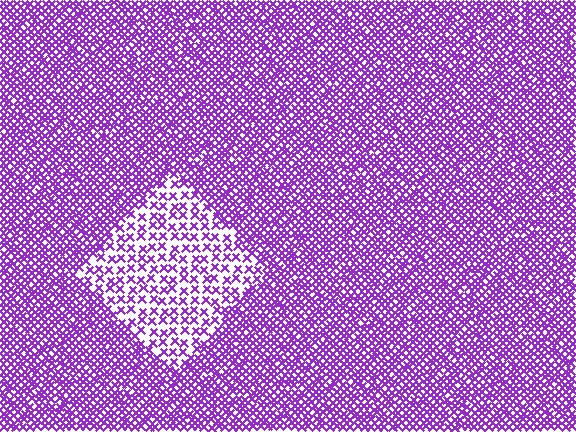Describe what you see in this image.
The image contains small purple elements arranged at two different densities. A diamond-shaped region is visible where the elements are less densely packed than the surrounding area.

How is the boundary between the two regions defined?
The boundary is defined by a change in element density (approximately 2.3x ratio). All elements are the same color, size, and shape.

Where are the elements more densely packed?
The elements are more densely packed outside the diamond boundary.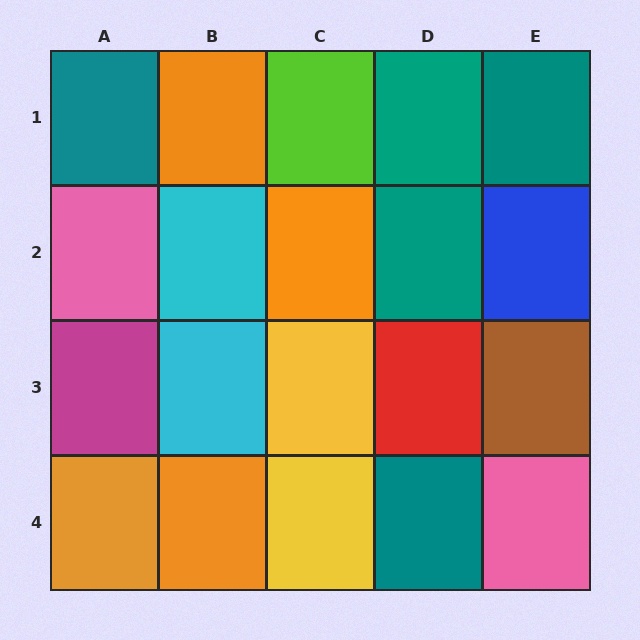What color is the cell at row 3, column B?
Cyan.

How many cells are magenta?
1 cell is magenta.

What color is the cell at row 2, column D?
Teal.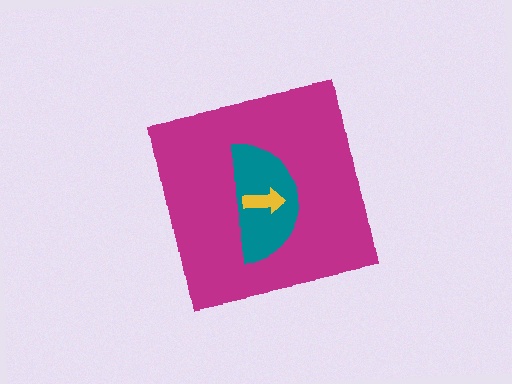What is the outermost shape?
The magenta square.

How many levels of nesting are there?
3.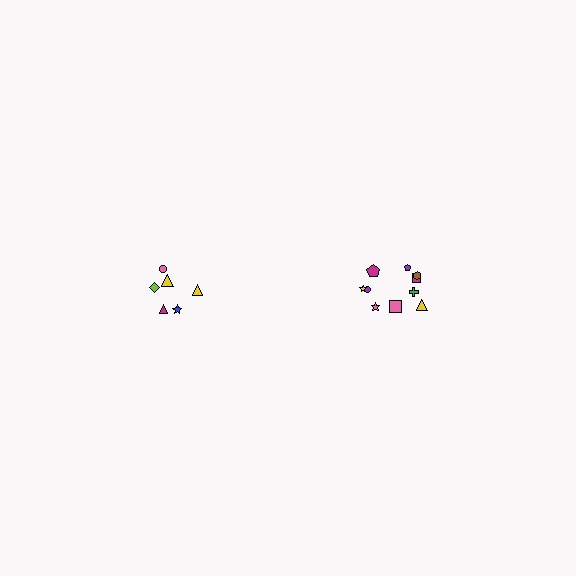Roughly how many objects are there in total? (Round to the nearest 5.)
Roughly 15 objects in total.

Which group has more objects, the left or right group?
The right group.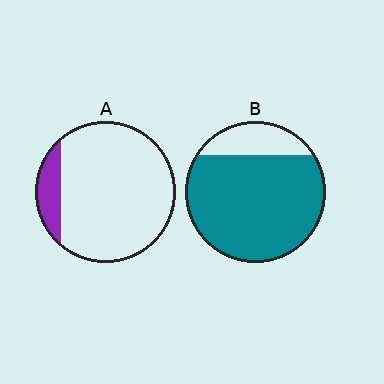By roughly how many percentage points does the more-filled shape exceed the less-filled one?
By roughly 70 percentage points (B over A).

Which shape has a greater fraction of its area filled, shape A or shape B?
Shape B.